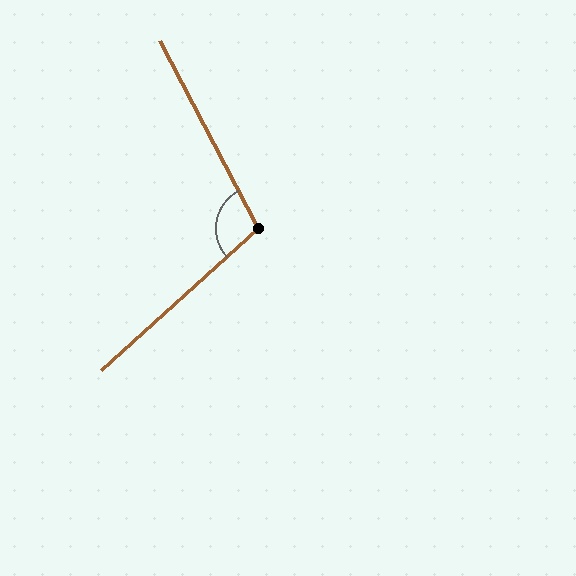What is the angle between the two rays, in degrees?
Approximately 105 degrees.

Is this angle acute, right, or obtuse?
It is obtuse.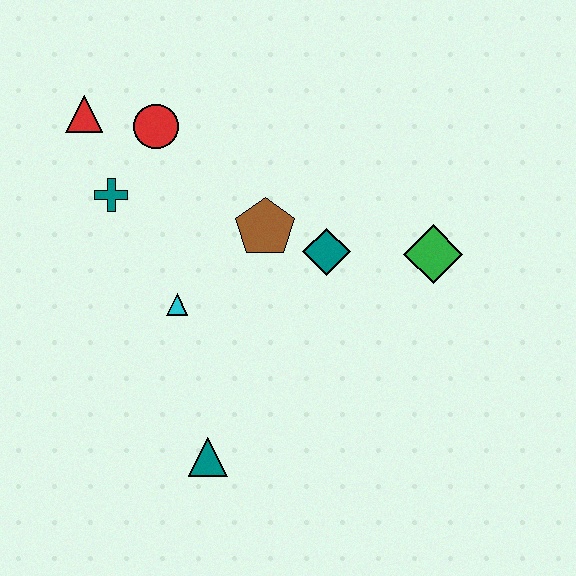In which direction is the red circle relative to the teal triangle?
The red circle is above the teal triangle.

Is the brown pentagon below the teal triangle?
No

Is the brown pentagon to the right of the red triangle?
Yes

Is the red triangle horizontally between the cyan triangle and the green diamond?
No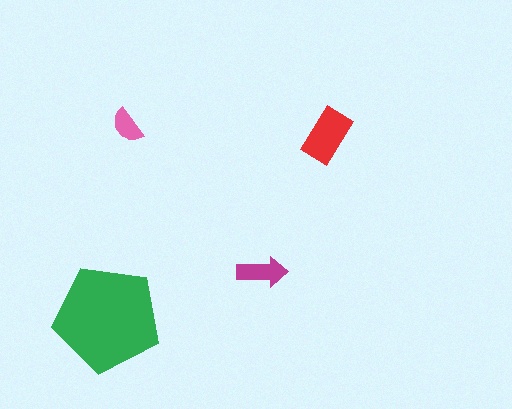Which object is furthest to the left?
The green pentagon is leftmost.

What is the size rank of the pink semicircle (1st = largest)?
4th.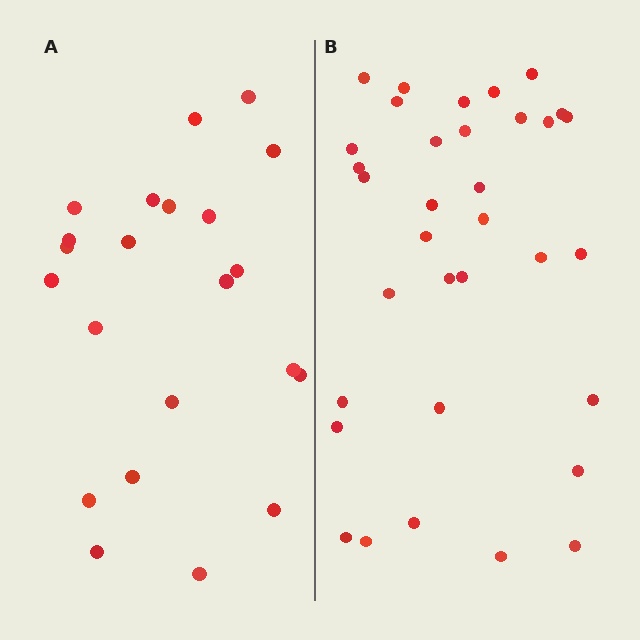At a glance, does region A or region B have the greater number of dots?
Region B (the right region) has more dots.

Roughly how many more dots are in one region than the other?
Region B has roughly 12 or so more dots than region A.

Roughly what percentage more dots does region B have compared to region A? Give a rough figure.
About 55% more.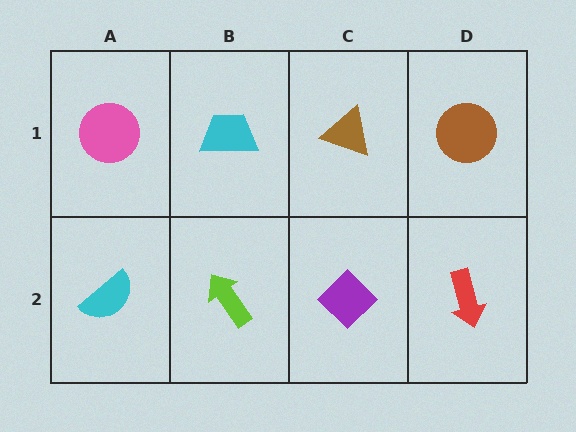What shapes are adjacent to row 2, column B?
A cyan trapezoid (row 1, column B), a cyan semicircle (row 2, column A), a purple diamond (row 2, column C).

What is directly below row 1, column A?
A cyan semicircle.